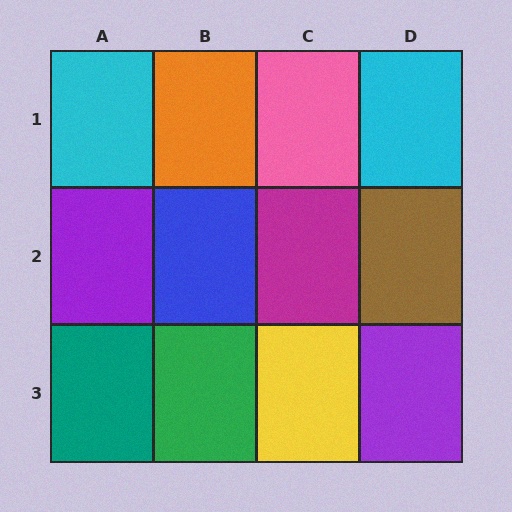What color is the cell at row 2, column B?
Blue.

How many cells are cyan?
2 cells are cyan.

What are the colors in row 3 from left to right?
Teal, green, yellow, purple.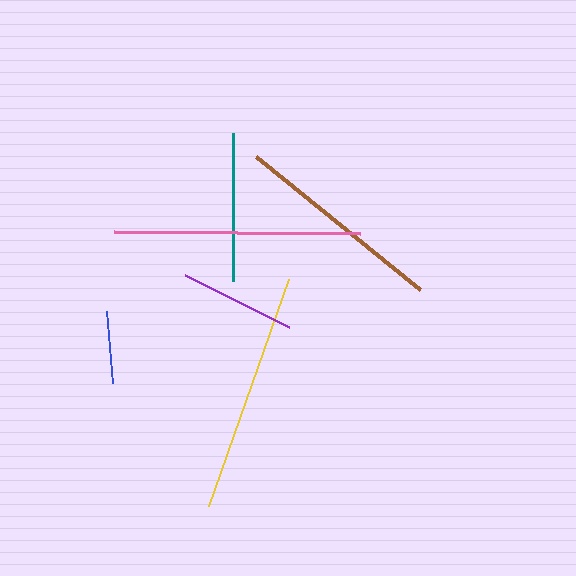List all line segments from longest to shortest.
From longest to shortest: pink, yellow, brown, teal, purple, blue.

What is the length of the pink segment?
The pink segment is approximately 246 pixels long.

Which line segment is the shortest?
The blue line is the shortest at approximately 72 pixels.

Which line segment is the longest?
The pink line is the longest at approximately 246 pixels.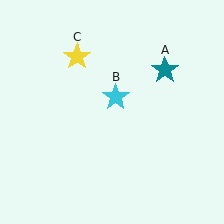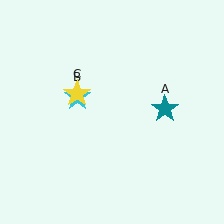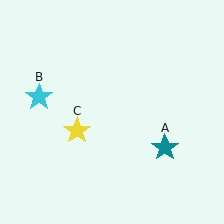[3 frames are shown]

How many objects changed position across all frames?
3 objects changed position: teal star (object A), cyan star (object B), yellow star (object C).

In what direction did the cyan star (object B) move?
The cyan star (object B) moved left.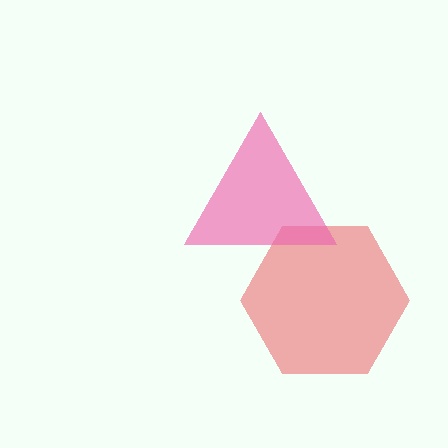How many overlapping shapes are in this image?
There are 2 overlapping shapes in the image.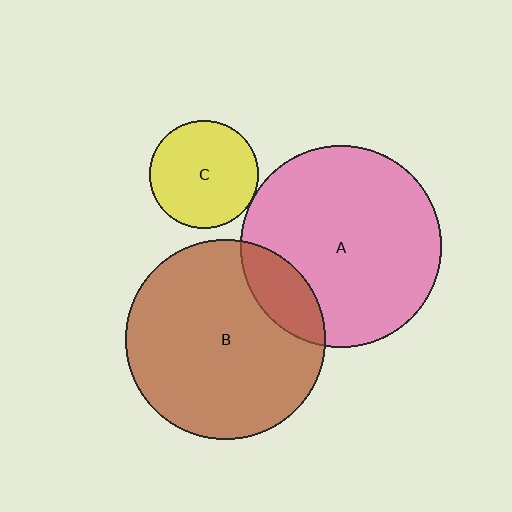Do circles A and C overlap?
Yes.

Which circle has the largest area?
Circle A (pink).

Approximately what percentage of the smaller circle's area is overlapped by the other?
Approximately 5%.